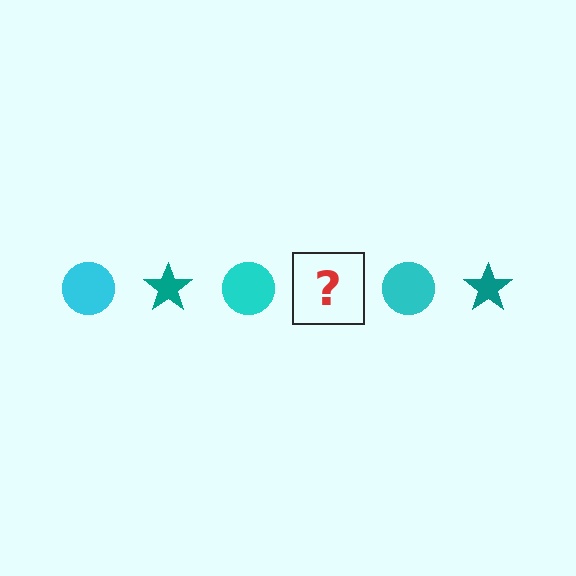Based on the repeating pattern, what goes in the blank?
The blank should be a teal star.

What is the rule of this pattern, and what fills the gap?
The rule is that the pattern alternates between cyan circle and teal star. The gap should be filled with a teal star.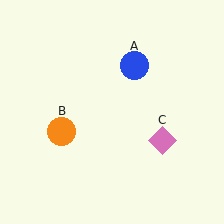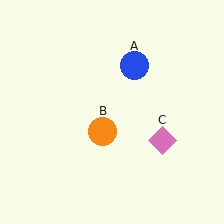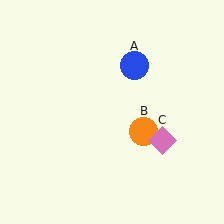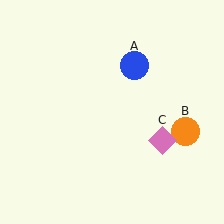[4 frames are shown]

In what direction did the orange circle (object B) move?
The orange circle (object B) moved right.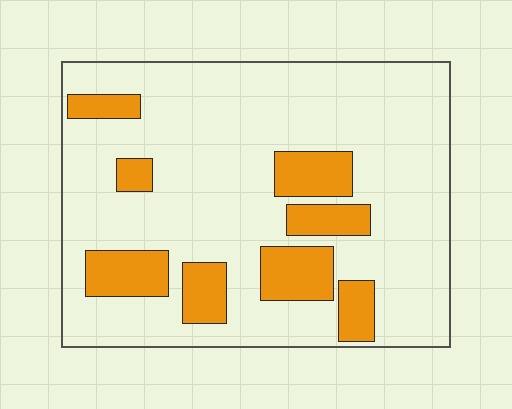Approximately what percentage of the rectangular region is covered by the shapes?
Approximately 20%.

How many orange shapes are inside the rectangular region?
8.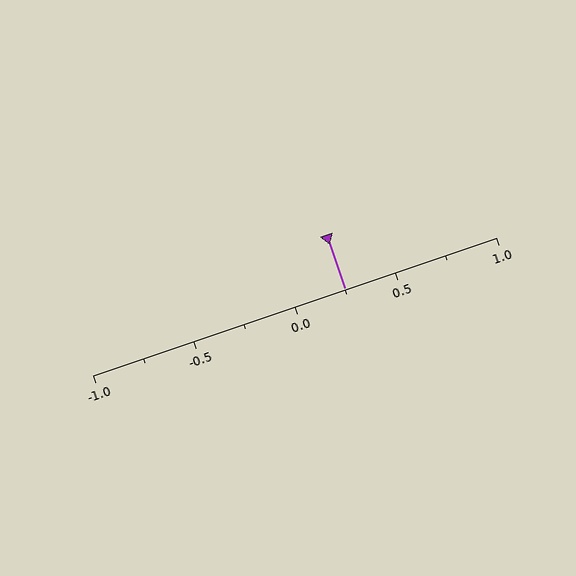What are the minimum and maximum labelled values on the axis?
The axis runs from -1.0 to 1.0.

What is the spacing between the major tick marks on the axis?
The major ticks are spaced 0.5 apart.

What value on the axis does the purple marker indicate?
The marker indicates approximately 0.25.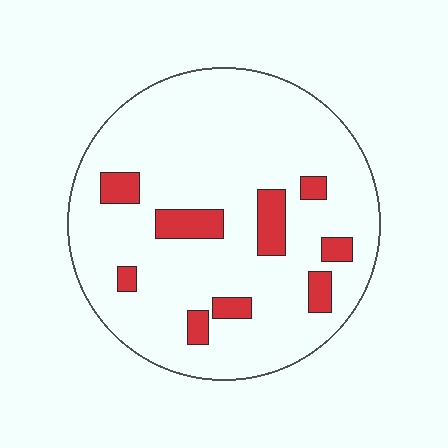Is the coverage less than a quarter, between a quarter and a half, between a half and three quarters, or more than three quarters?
Less than a quarter.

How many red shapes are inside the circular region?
9.